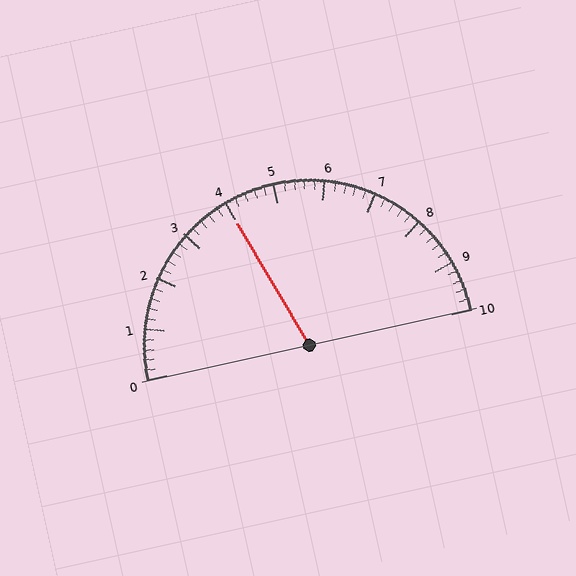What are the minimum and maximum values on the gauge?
The gauge ranges from 0 to 10.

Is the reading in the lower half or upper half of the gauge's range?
The reading is in the lower half of the range (0 to 10).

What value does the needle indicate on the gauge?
The needle indicates approximately 4.0.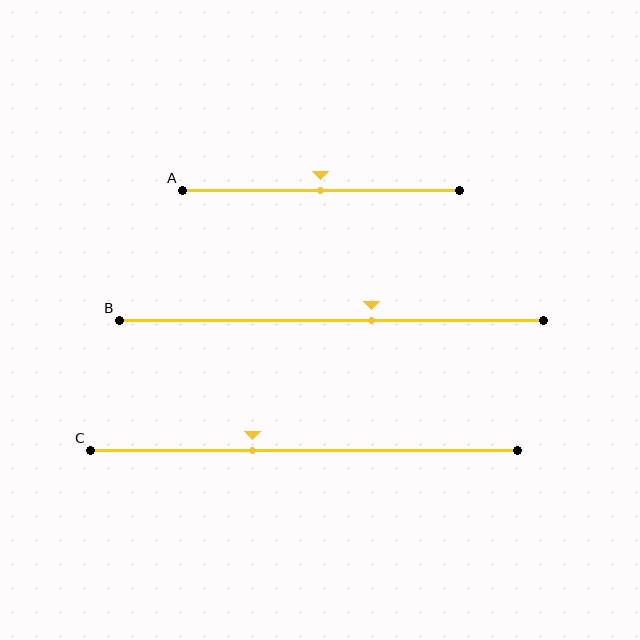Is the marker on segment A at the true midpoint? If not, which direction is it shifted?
Yes, the marker on segment A is at the true midpoint.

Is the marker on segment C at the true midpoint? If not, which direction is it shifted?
No, the marker on segment C is shifted to the left by about 12% of the segment length.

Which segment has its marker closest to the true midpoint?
Segment A has its marker closest to the true midpoint.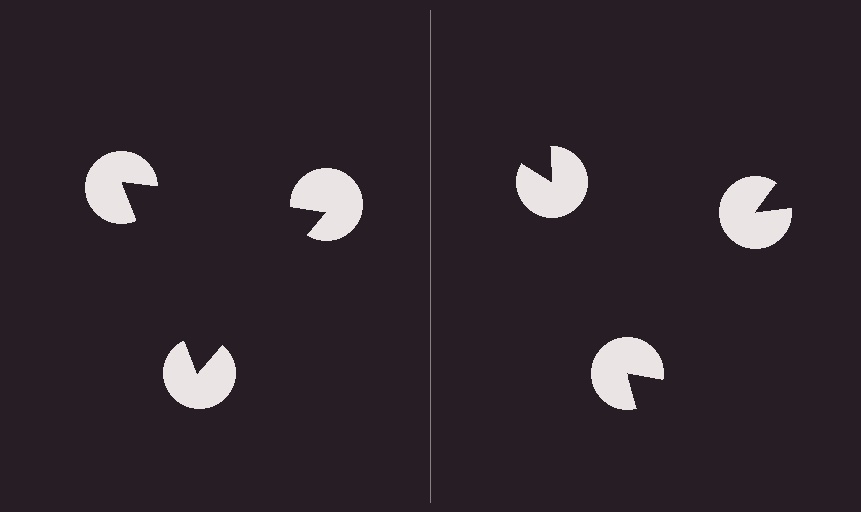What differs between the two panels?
The pac-man discs are positioned identically on both sides; only the wedge orientations differ. On the left they align to a triangle; on the right they are misaligned.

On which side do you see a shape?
An illusory triangle appears on the left side. On the right side the wedge cuts are rotated, so no coherent shape forms.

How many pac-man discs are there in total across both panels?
6 — 3 on each side.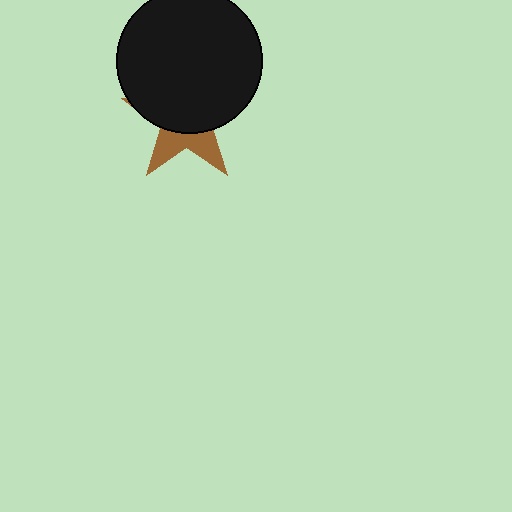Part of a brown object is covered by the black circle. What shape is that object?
It is a star.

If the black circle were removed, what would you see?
You would see the complete brown star.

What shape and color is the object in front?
The object in front is a black circle.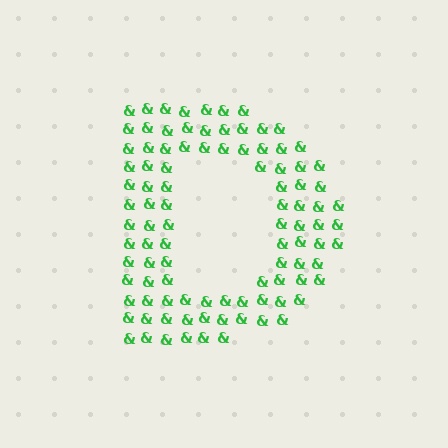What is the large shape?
The large shape is the letter D.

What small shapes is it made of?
It is made of small ampersands.